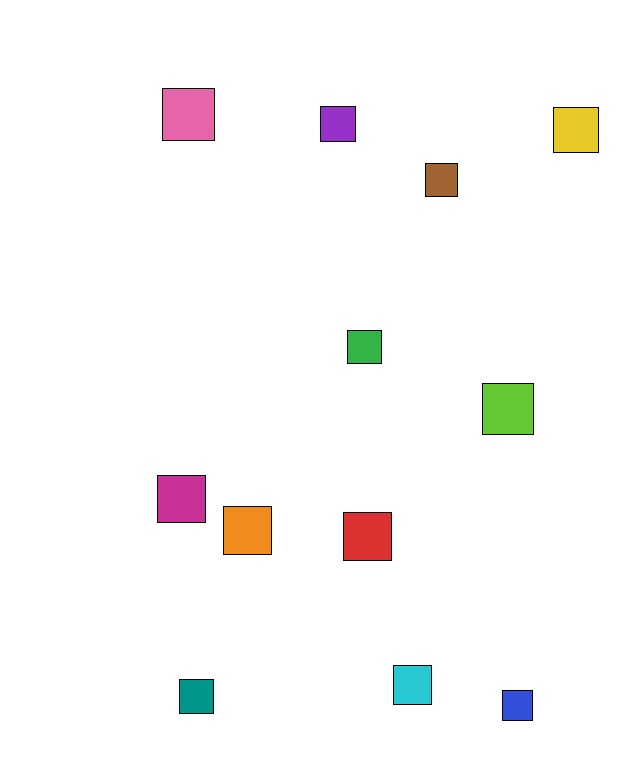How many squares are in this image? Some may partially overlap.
There are 12 squares.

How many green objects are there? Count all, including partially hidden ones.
There is 1 green object.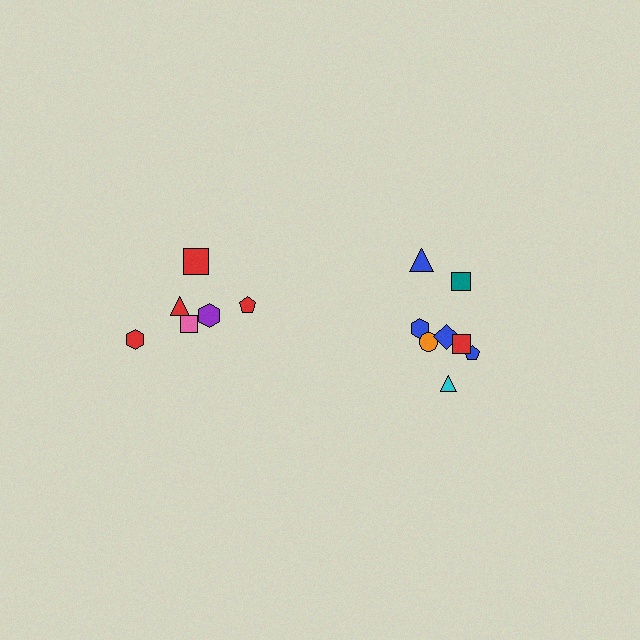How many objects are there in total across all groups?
There are 14 objects.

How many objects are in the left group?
There are 6 objects.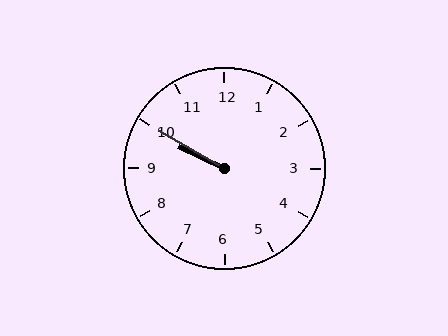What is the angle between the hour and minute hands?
Approximately 5 degrees.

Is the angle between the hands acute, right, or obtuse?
It is acute.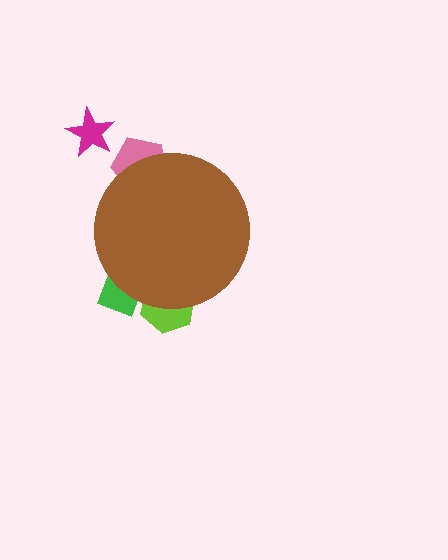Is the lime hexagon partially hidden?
Yes, the lime hexagon is partially hidden behind the brown circle.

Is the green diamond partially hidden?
Yes, the green diamond is partially hidden behind the brown circle.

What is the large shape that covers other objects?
A brown circle.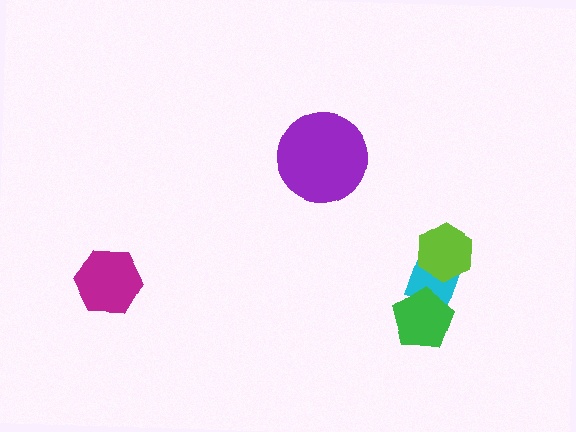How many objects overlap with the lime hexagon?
1 object overlaps with the lime hexagon.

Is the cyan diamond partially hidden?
Yes, it is partially covered by another shape.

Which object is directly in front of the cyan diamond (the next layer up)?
The lime hexagon is directly in front of the cyan diamond.